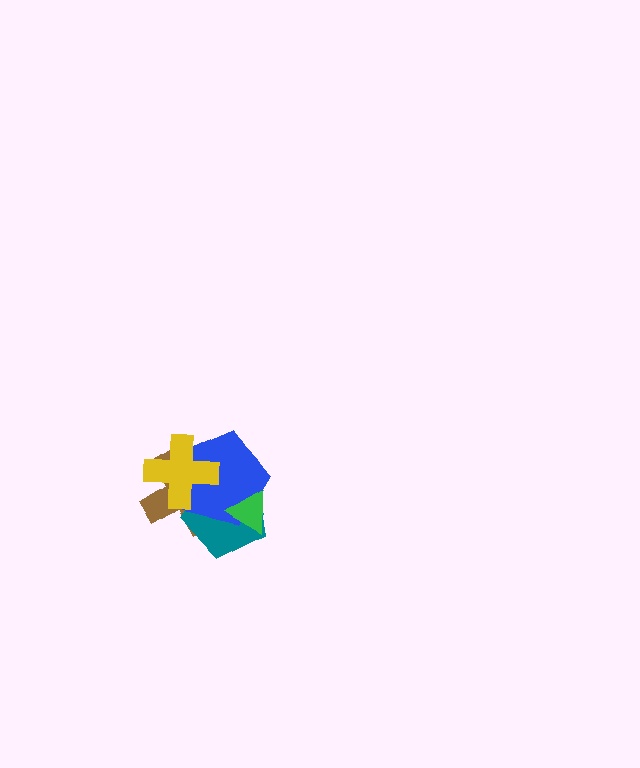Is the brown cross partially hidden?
Yes, it is partially covered by another shape.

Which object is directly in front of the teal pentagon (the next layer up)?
The blue pentagon is directly in front of the teal pentagon.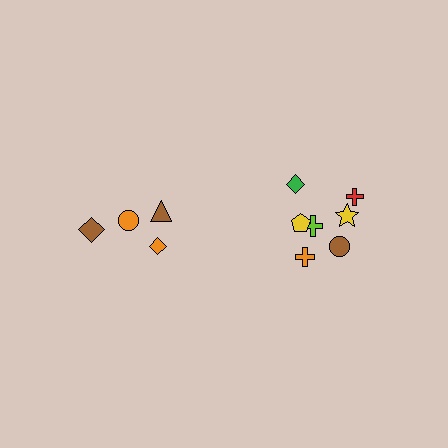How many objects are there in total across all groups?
There are 11 objects.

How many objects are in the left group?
There are 4 objects.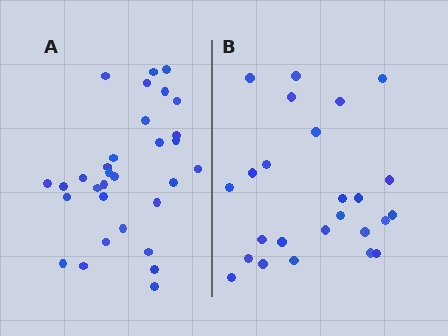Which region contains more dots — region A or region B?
Region A (the left region) has more dots.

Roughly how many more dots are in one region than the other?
Region A has about 6 more dots than region B.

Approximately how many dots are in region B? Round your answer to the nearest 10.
About 20 dots. (The exact count is 25, which rounds to 20.)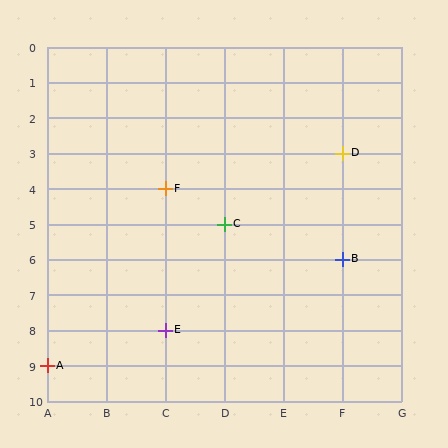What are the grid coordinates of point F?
Point F is at grid coordinates (C, 4).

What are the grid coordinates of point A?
Point A is at grid coordinates (A, 9).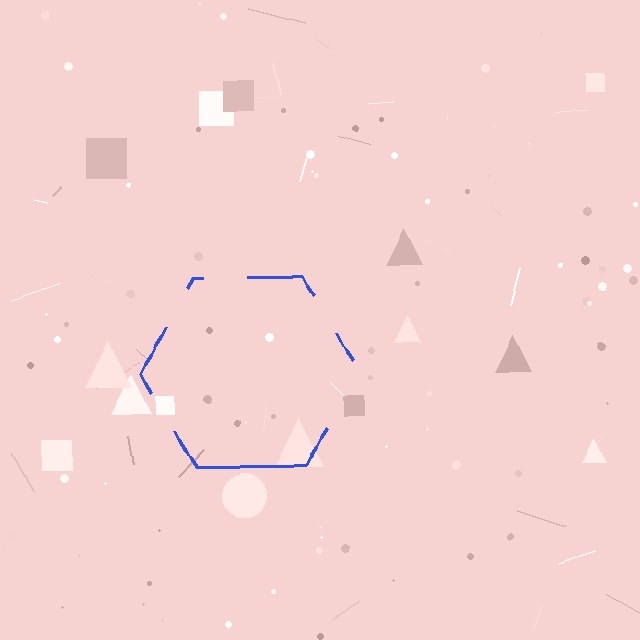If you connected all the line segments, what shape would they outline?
They would outline a hexagon.